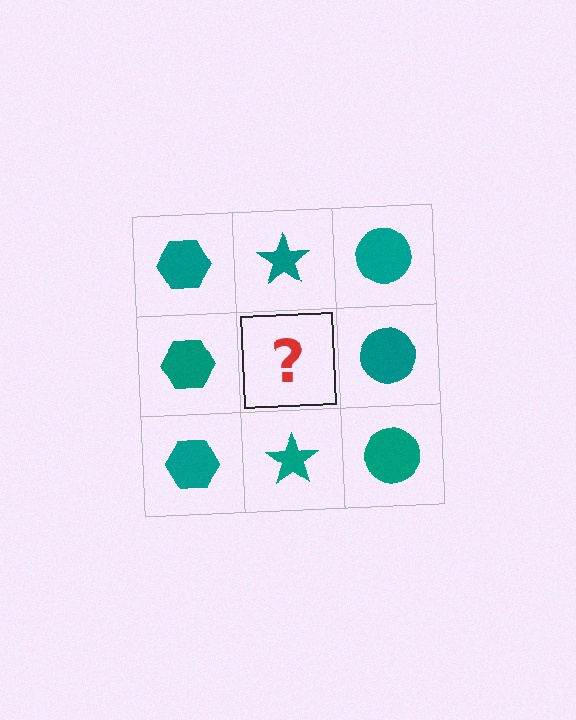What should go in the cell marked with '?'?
The missing cell should contain a teal star.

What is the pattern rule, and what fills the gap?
The rule is that each column has a consistent shape. The gap should be filled with a teal star.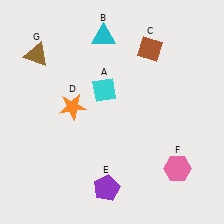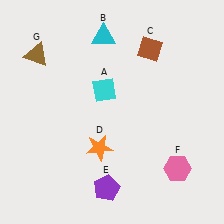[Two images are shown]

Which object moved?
The orange star (D) moved down.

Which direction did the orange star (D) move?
The orange star (D) moved down.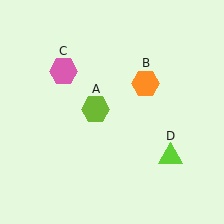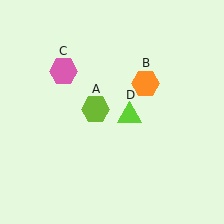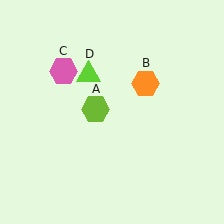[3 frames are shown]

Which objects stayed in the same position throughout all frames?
Lime hexagon (object A) and orange hexagon (object B) and pink hexagon (object C) remained stationary.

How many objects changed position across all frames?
1 object changed position: lime triangle (object D).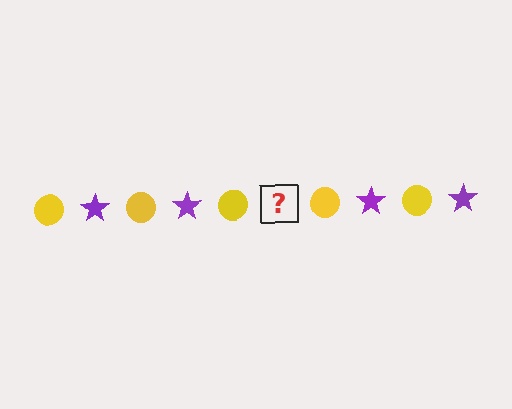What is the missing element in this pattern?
The missing element is a purple star.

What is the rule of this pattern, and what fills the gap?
The rule is that the pattern alternates between yellow circle and purple star. The gap should be filled with a purple star.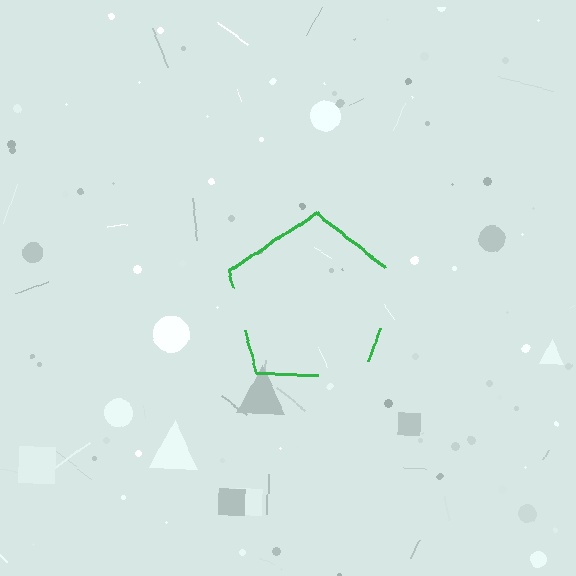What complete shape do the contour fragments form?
The contour fragments form a pentagon.